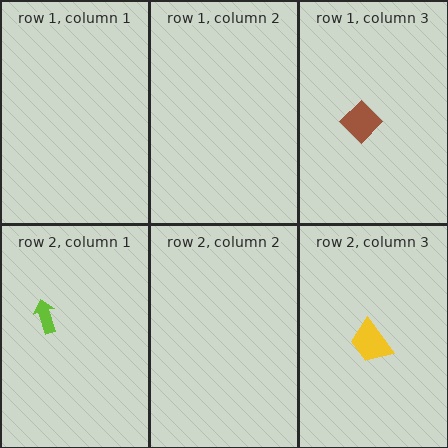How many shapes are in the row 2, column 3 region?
1.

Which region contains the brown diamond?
The row 1, column 3 region.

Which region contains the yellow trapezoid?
The row 2, column 3 region.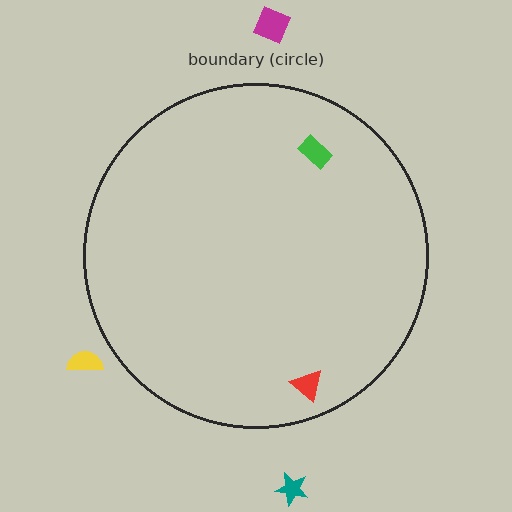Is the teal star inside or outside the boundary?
Outside.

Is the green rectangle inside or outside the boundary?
Inside.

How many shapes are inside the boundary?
2 inside, 3 outside.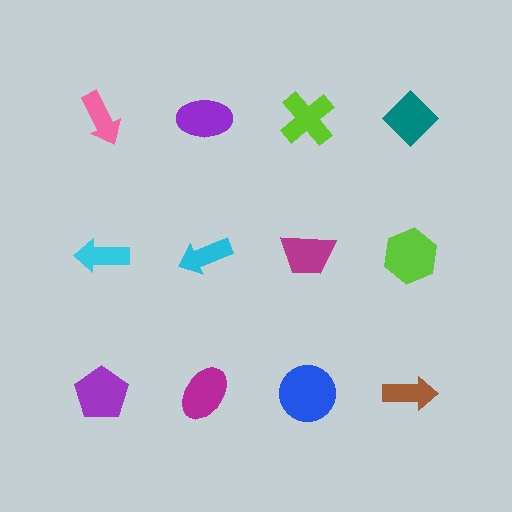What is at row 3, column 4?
A brown arrow.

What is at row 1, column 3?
A lime cross.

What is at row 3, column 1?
A purple pentagon.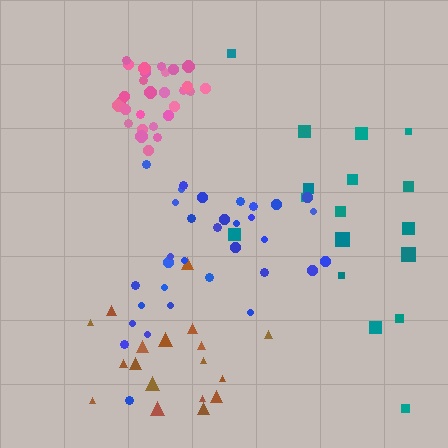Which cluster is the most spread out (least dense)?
Teal.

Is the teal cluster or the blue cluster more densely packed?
Blue.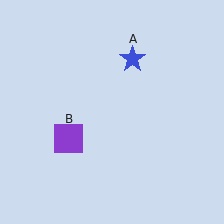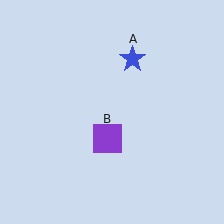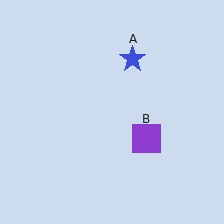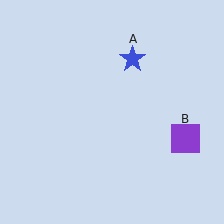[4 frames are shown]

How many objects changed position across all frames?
1 object changed position: purple square (object B).